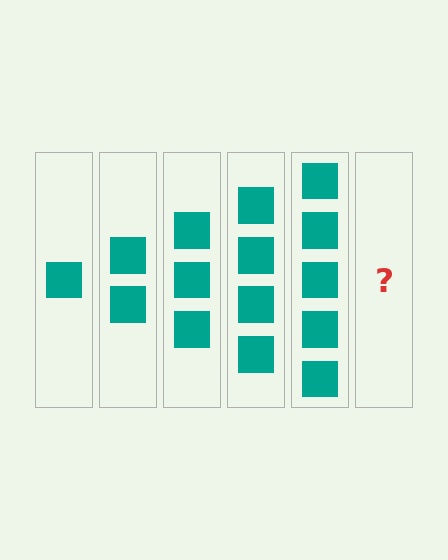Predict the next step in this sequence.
The next step is 6 squares.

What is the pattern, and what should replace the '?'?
The pattern is that each step adds one more square. The '?' should be 6 squares.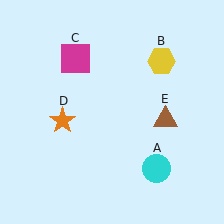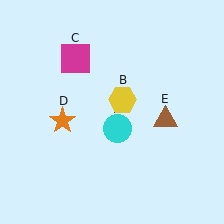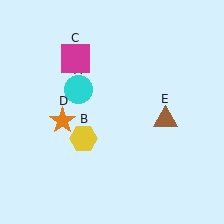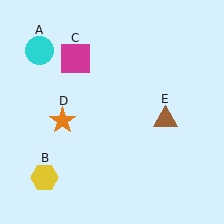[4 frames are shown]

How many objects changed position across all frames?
2 objects changed position: cyan circle (object A), yellow hexagon (object B).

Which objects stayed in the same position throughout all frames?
Magenta square (object C) and orange star (object D) and brown triangle (object E) remained stationary.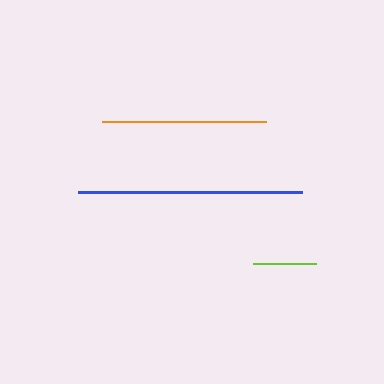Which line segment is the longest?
The blue line is the longest at approximately 223 pixels.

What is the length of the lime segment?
The lime segment is approximately 62 pixels long.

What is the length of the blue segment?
The blue segment is approximately 223 pixels long.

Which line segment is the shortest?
The lime line is the shortest at approximately 62 pixels.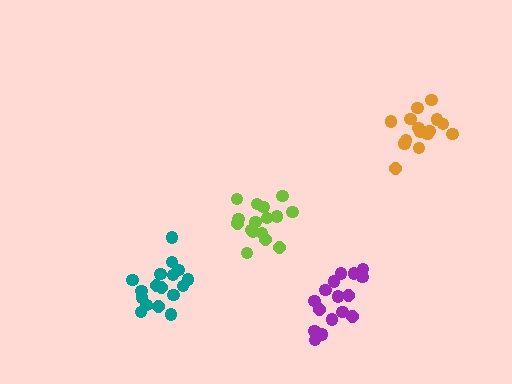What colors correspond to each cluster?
The clusters are colored: lime, orange, purple, teal.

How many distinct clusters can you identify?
There are 4 distinct clusters.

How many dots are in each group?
Group 1: 16 dots, Group 2: 16 dots, Group 3: 16 dots, Group 4: 17 dots (65 total).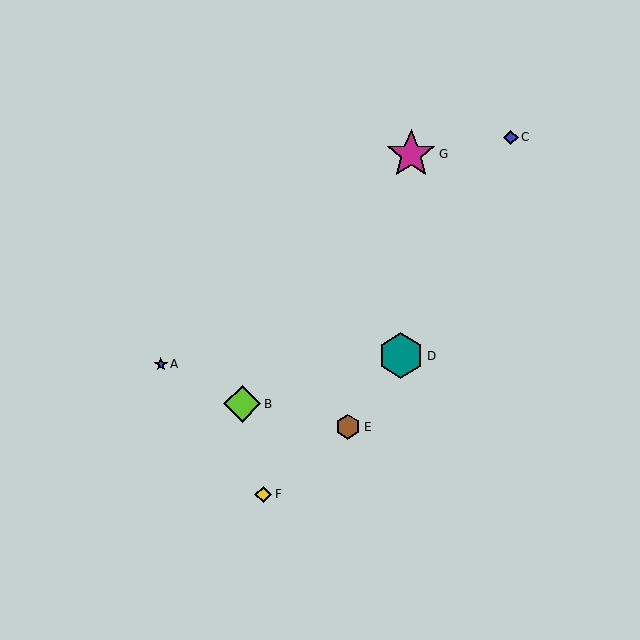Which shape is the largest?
The magenta star (labeled G) is the largest.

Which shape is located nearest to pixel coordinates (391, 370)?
The teal hexagon (labeled D) at (401, 356) is nearest to that location.